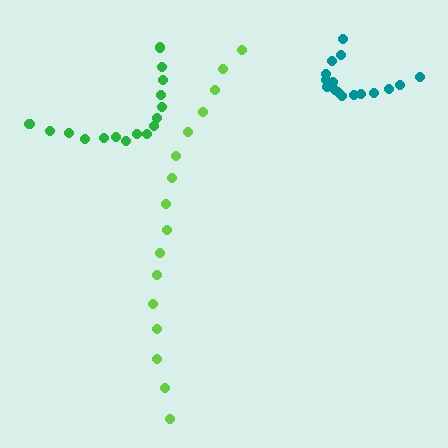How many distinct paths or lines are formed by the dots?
There are 3 distinct paths.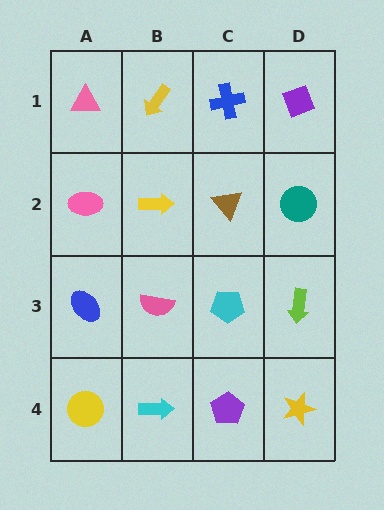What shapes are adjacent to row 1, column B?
A yellow arrow (row 2, column B), a pink triangle (row 1, column A), a blue cross (row 1, column C).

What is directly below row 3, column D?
A yellow star.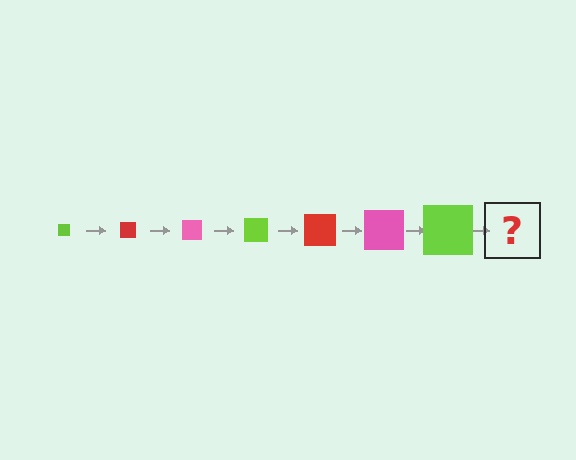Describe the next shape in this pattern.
It should be a red square, larger than the previous one.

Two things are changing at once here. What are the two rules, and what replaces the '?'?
The two rules are that the square grows larger each step and the color cycles through lime, red, and pink. The '?' should be a red square, larger than the previous one.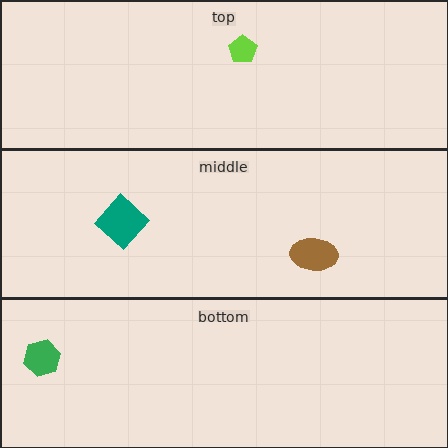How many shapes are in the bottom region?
1.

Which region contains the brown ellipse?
The middle region.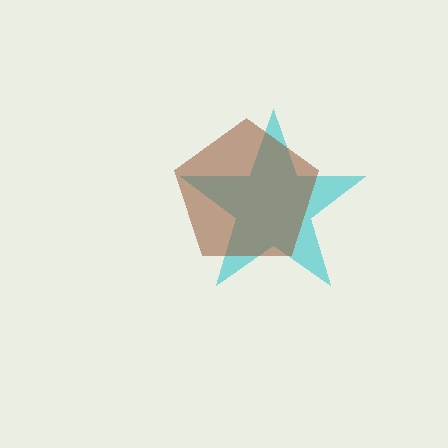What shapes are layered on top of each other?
The layered shapes are: a cyan star, a brown pentagon.